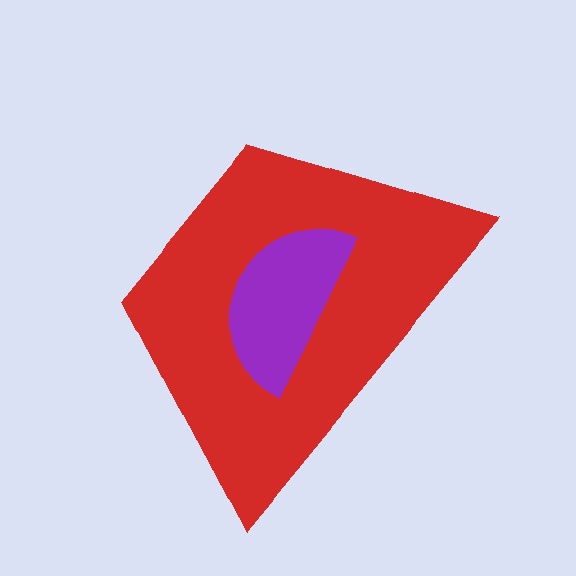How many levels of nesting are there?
2.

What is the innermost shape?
The purple semicircle.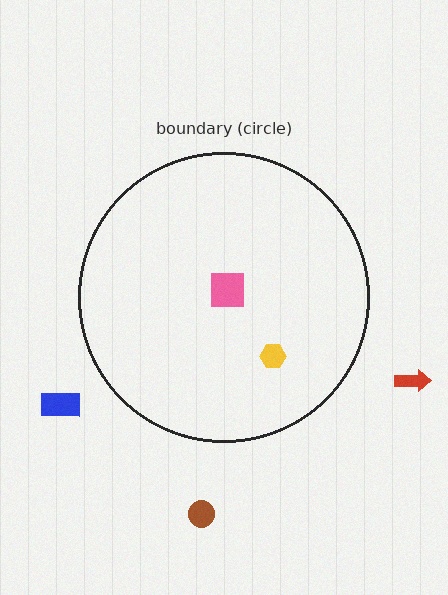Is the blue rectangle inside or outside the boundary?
Outside.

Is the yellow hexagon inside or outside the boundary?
Inside.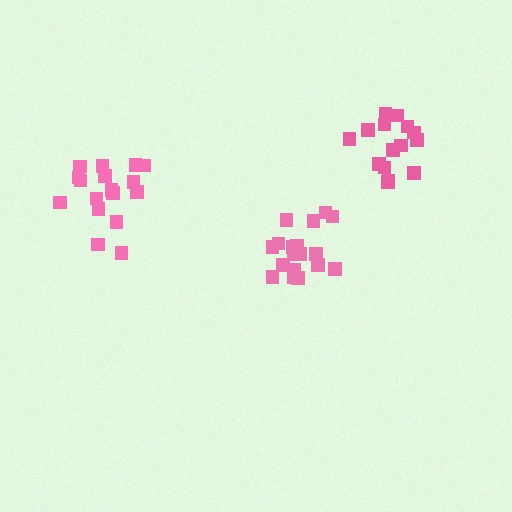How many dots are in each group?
Group 1: 15 dots, Group 2: 18 dots, Group 3: 17 dots (50 total).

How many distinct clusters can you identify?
There are 3 distinct clusters.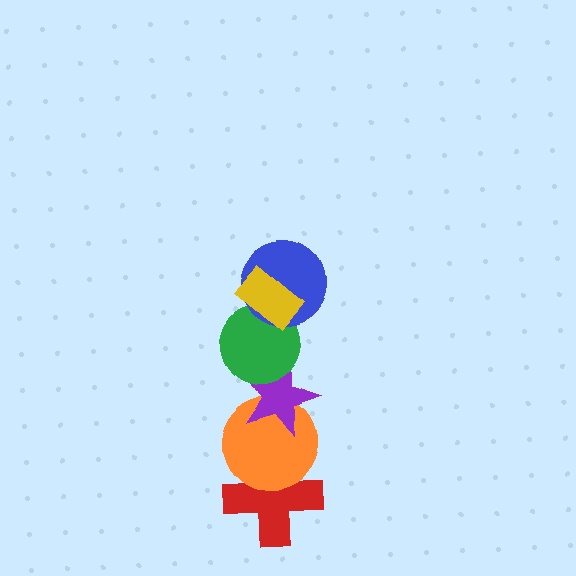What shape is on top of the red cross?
The orange circle is on top of the red cross.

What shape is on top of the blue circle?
The yellow rectangle is on top of the blue circle.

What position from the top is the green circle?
The green circle is 3rd from the top.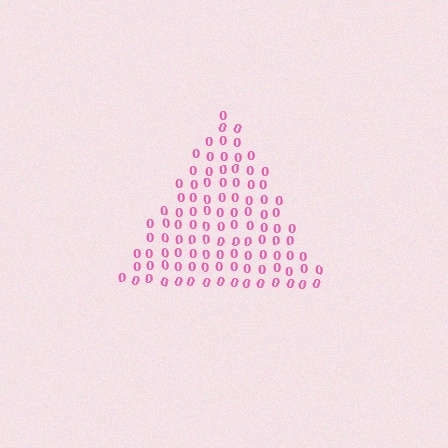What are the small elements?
The small elements are digit 0's.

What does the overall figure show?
The overall figure shows a triangle.